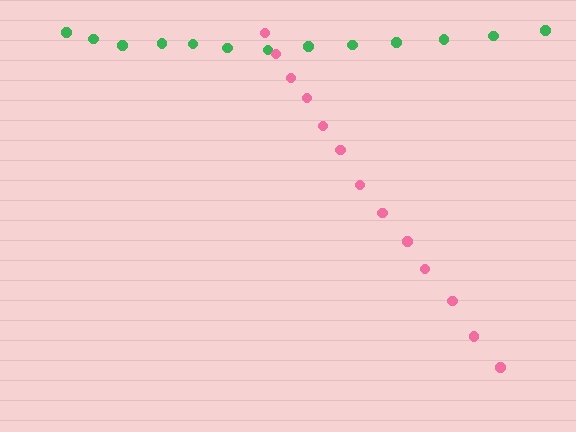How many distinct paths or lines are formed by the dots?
There are 2 distinct paths.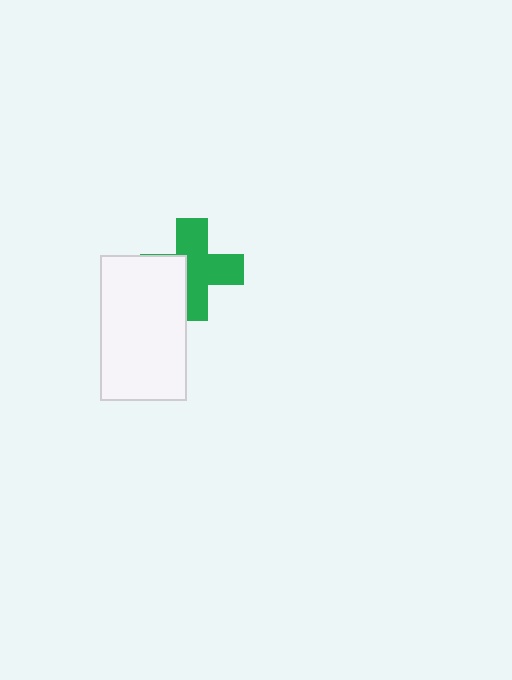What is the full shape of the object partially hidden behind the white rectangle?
The partially hidden object is a green cross.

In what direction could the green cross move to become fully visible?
The green cross could move right. That would shift it out from behind the white rectangle entirely.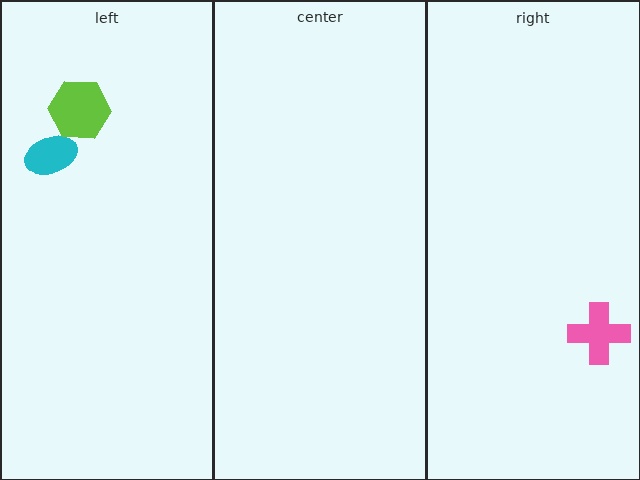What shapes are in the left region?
The cyan ellipse, the lime hexagon.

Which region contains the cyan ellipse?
The left region.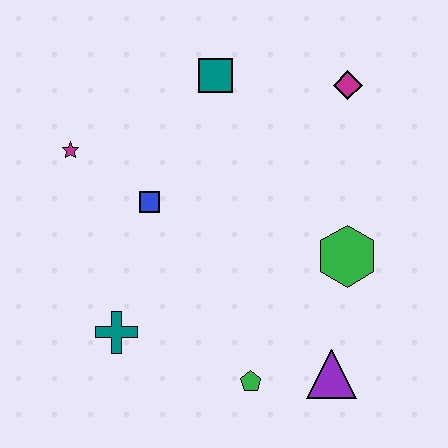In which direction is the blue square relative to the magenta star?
The blue square is to the right of the magenta star.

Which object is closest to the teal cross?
The blue square is closest to the teal cross.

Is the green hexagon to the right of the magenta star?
Yes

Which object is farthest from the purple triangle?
The magenta star is farthest from the purple triangle.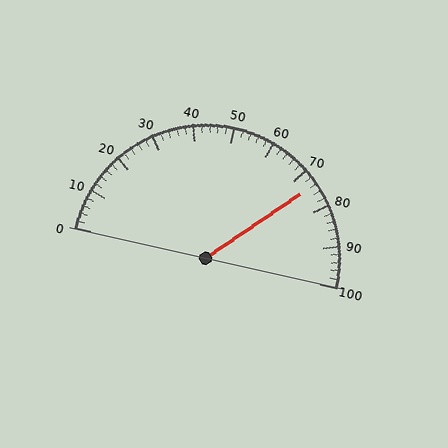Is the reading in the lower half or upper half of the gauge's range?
The reading is in the upper half of the range (0 to 100).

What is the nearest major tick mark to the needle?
The nearest major tick mark is 70.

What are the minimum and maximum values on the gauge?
The gauge ranges from 0 to 100.